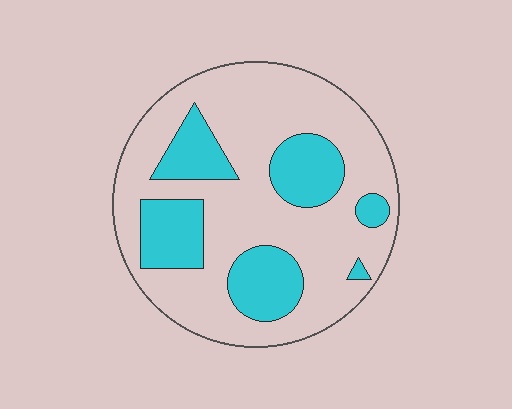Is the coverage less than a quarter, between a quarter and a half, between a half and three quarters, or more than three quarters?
Between a quarter and a half.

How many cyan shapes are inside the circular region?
6.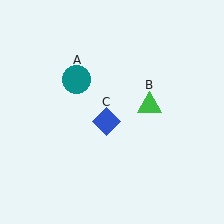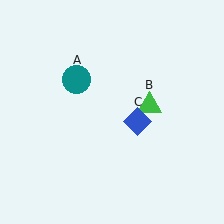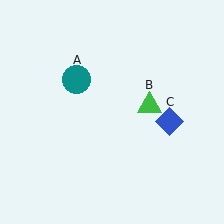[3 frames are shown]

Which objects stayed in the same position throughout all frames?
Teal circle (object A) and green triangle (object B) remained stationary.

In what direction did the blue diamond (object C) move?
The blue diamond (object C) moved right.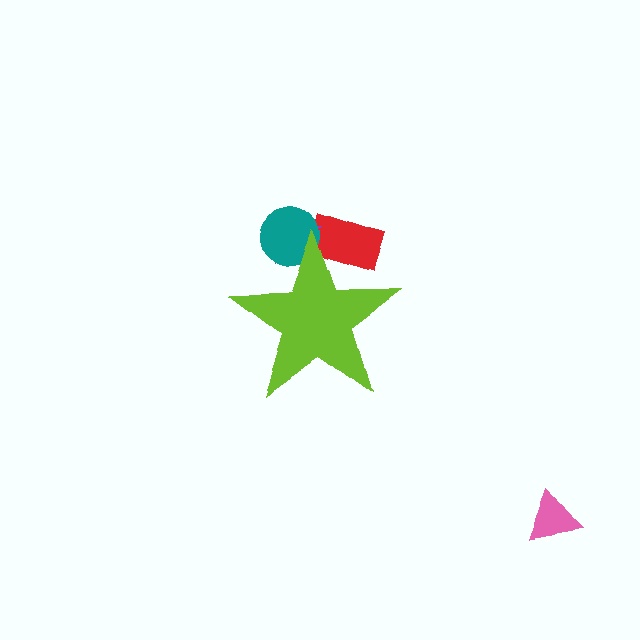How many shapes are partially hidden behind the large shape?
3 shapes are partially hidden.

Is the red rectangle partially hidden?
Yes, the red rectangle is partially hidden behind the lime star.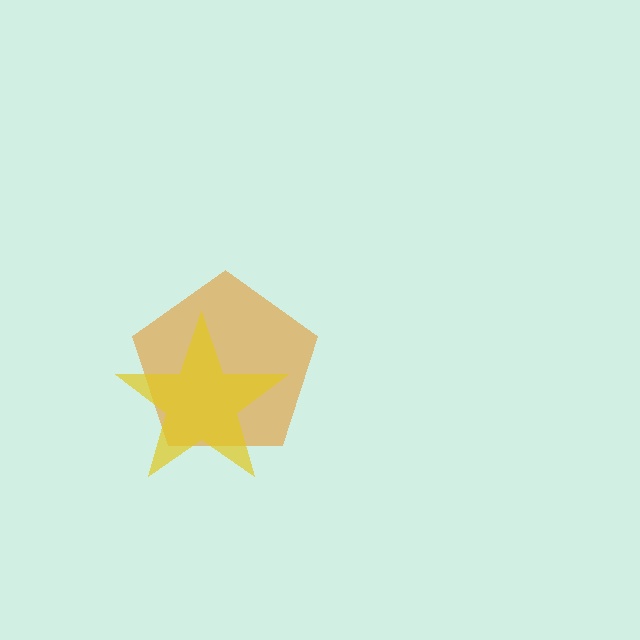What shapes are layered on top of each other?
The layered shapes are: an orange pentagon, a yellow star.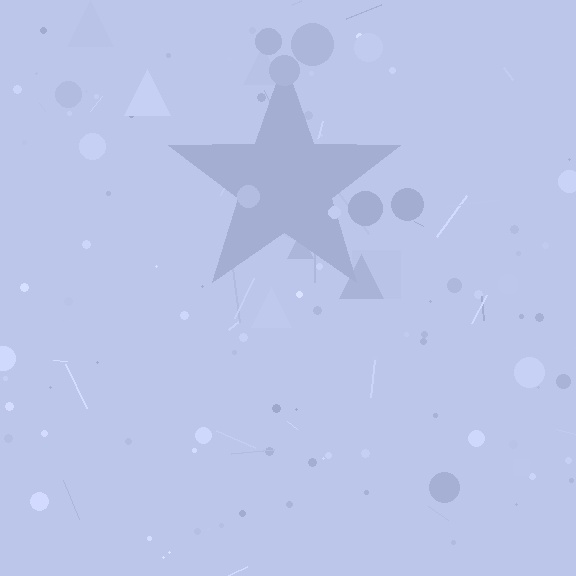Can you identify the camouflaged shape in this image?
The camouflaged shape is a star.